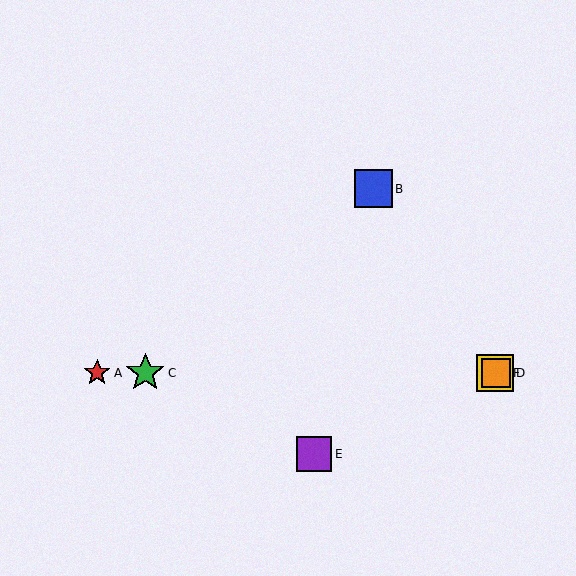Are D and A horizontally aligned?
Yes, both are at y≈373.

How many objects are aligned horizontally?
4 objects (A, C, D, F) are aligned horizontally.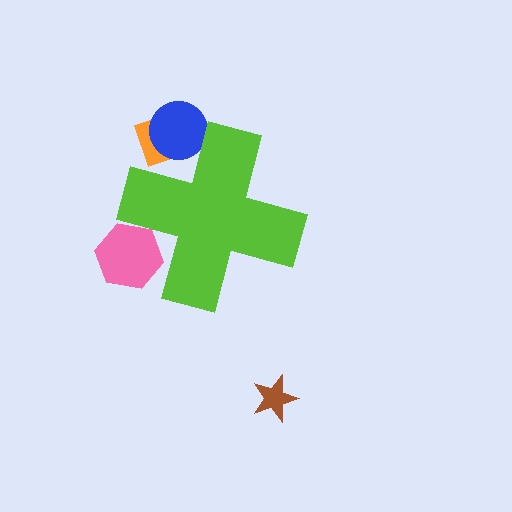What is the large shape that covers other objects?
A lime cross.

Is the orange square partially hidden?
Yes, the orange square is partially hidden behind the lime cross.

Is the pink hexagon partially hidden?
Yes, the pink hexagon is partially hidden behind the lime cross.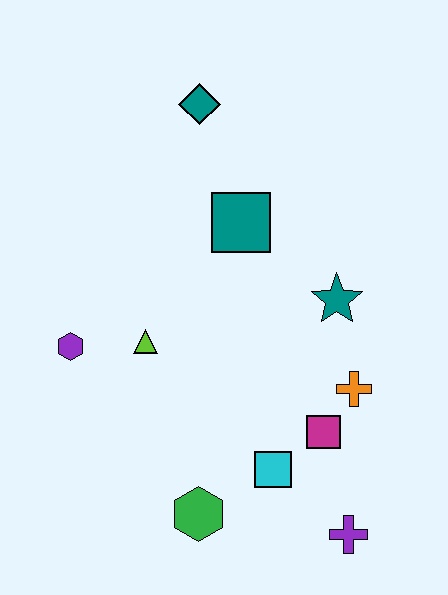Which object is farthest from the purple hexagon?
The purple cross is farthest from the purple hexagon.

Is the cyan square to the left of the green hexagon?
No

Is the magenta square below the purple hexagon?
Yes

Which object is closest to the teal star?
The orange cross is closest to the teal star.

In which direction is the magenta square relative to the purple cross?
The magenta square is above the purple cross.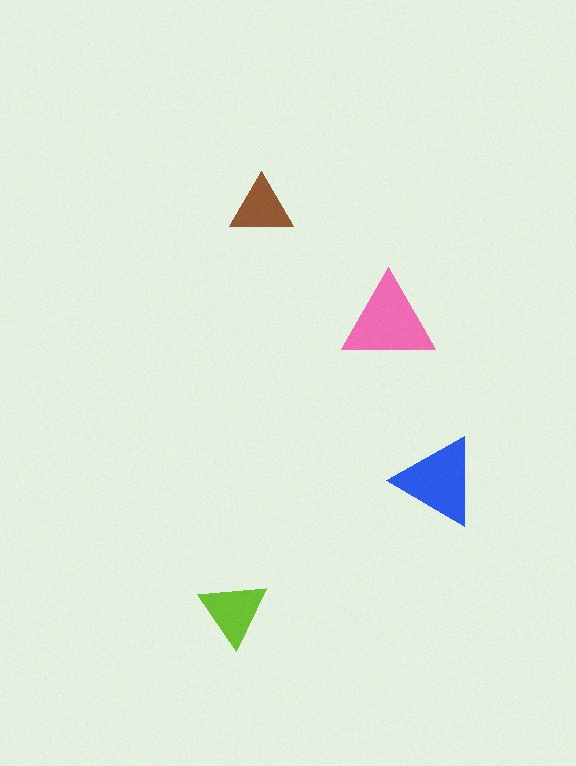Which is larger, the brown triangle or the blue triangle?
The blue one.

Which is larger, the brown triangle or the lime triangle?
The lime one.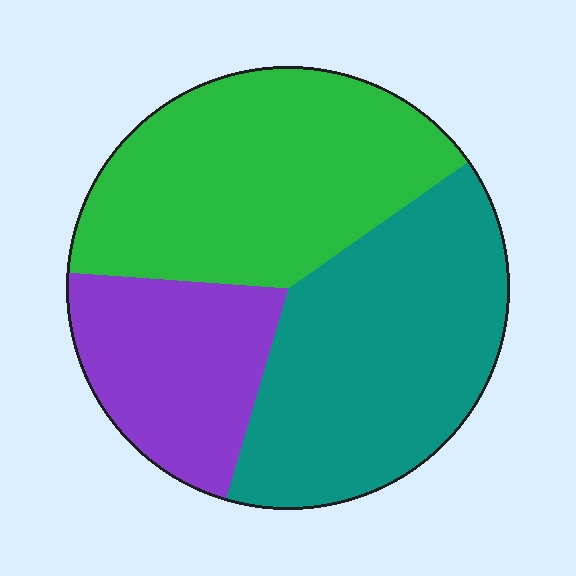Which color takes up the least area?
Purple, at roughly 20%.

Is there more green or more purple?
Green.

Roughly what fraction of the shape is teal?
Teal covers roughly 40% of the shape.